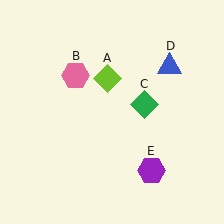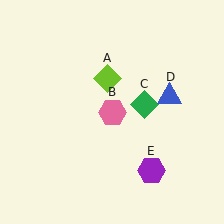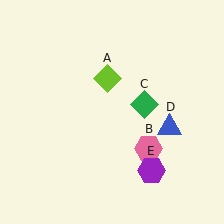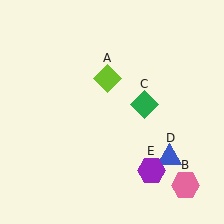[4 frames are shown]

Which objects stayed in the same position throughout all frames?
Lime diamond (object A) and green diamond (object C) and purple hexagon (object E) remained stationary.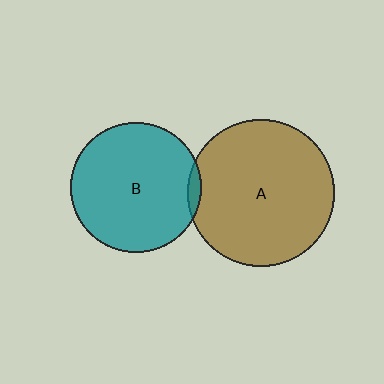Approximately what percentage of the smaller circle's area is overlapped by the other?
Approximately 5%.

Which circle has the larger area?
Circle A (brown).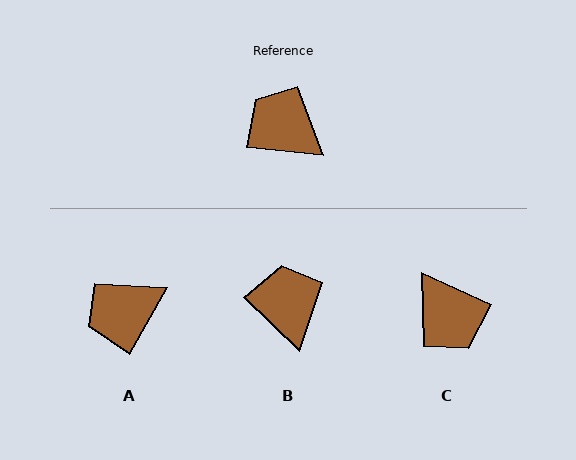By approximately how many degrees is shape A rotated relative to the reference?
Approximately 66 degrees counter-clockwise.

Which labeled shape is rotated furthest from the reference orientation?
C, about 162 degrees away.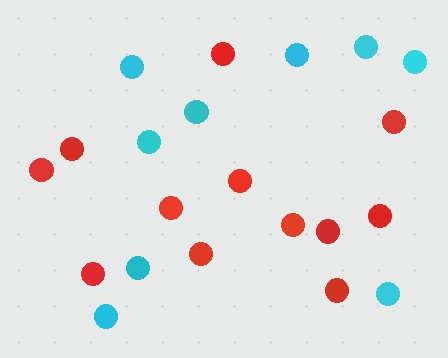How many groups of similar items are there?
There are 2 groups: one group of red circles (12) and one group of cyan circles (9).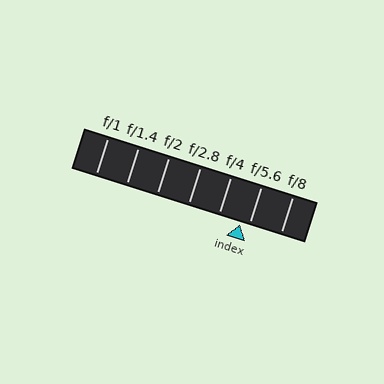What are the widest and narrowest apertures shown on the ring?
The widest aperture shown is f/1 and the narrowest is f/8.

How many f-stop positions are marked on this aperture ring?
There are 7 f-stop positions marked.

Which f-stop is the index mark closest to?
The index mark is closest to f/5.6.